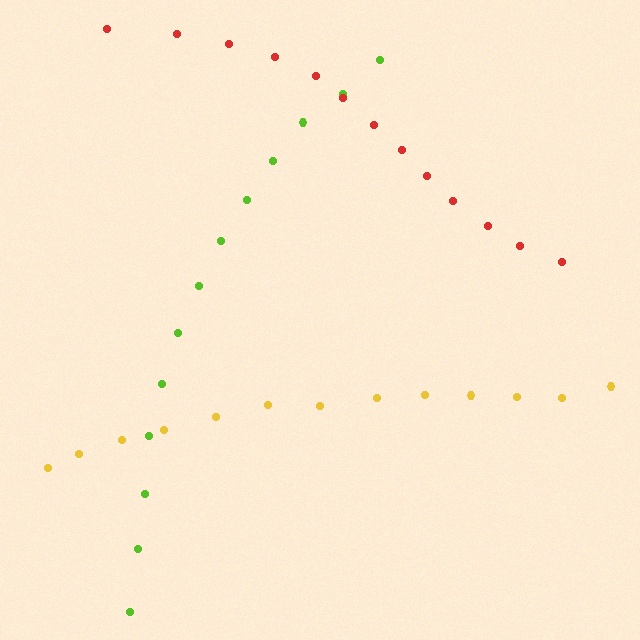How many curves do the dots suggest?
There are 3 distinct paths.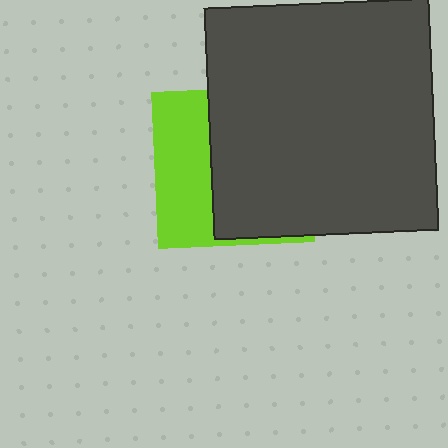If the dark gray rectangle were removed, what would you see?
You would see the complete lime square.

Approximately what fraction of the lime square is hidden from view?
Roughly 62% of the lime square is hidden behind the dark gray rectangle.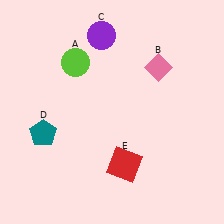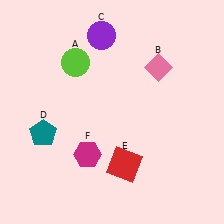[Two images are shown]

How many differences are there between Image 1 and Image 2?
There is 1 difference between the two images.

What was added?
A magenta hexagon (F) was added in Image 2.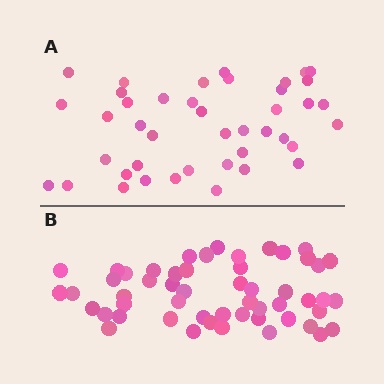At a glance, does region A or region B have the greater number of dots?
Region B (the bottom region) has more dots.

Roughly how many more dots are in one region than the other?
Region B has roughly 12 or so more dots than region A.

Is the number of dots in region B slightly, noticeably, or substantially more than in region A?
Region B has noticeably more, but not dramatically so. The ratio is roughly 1.3 to 1.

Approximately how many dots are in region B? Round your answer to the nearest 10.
About 50 dots. (The exact count is 53, which rounds to 50.)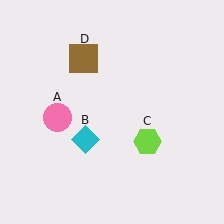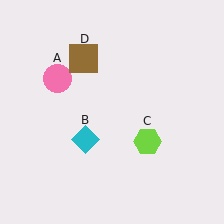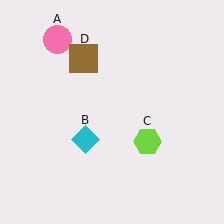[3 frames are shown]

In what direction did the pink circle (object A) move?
The pink circle (object A) moved up.